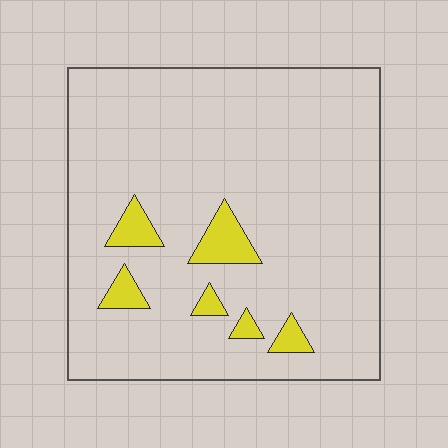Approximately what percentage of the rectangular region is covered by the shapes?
Approximately 10%.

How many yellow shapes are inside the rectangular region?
6.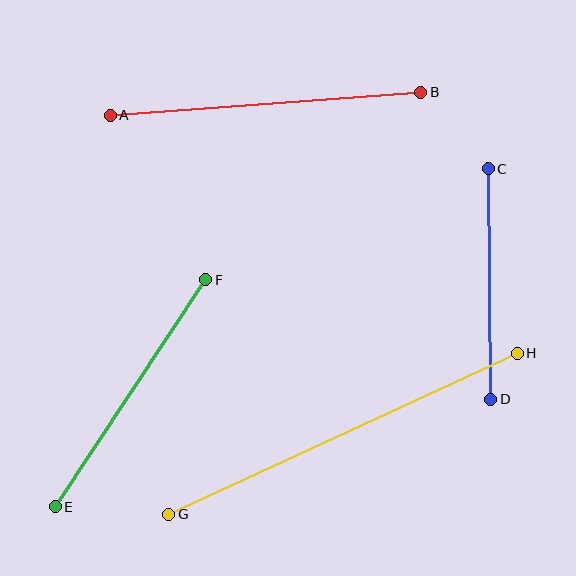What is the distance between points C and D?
The distance is approximately 231 pixels.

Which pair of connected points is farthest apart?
Points G and H are farthest apart.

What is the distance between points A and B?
The distance is approximately 311 pixels.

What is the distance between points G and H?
The distance is approximately 384 pixels.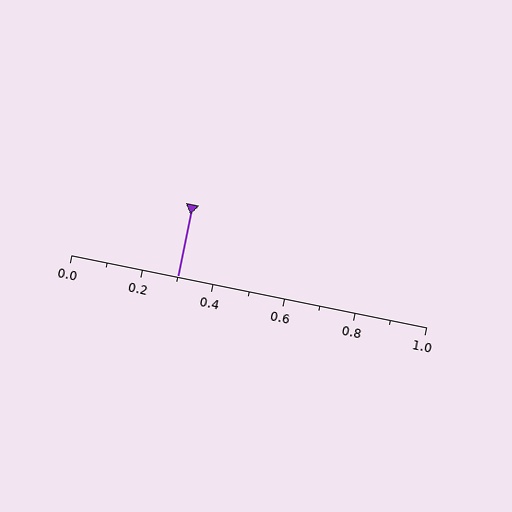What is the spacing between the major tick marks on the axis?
The major ticks are spaced 0.2 apart.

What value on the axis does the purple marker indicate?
The marker indicates approximately 0.3.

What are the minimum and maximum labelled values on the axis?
The axis runs from 0.0 to 1.0.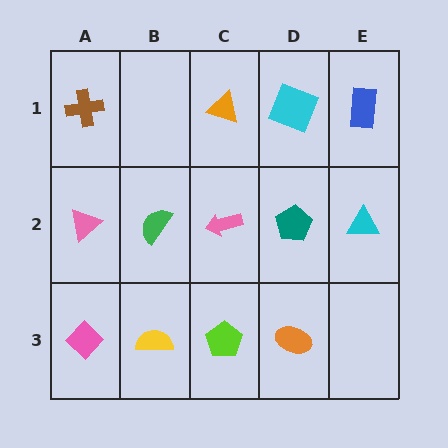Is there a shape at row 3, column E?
No, that cell is empty.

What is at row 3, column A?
A pink diamond.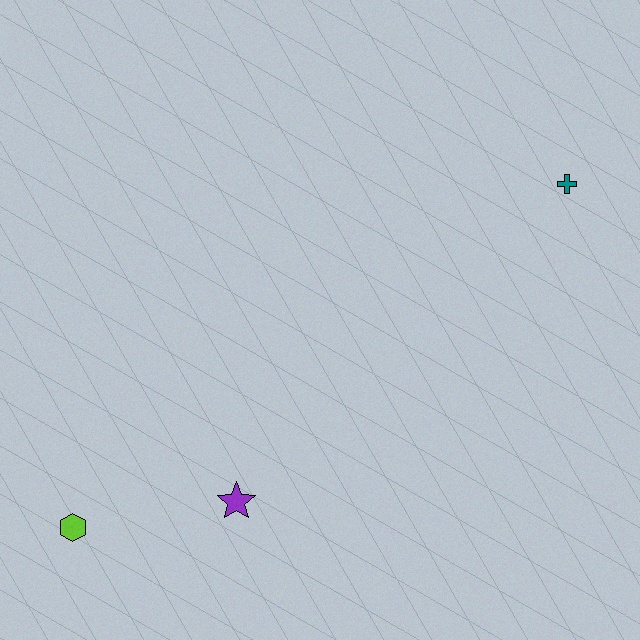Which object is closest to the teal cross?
The purple star is closest to the teal cross.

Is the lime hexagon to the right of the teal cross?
No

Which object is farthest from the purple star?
The teal cross is farthest from the purple star.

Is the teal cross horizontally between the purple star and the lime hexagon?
No